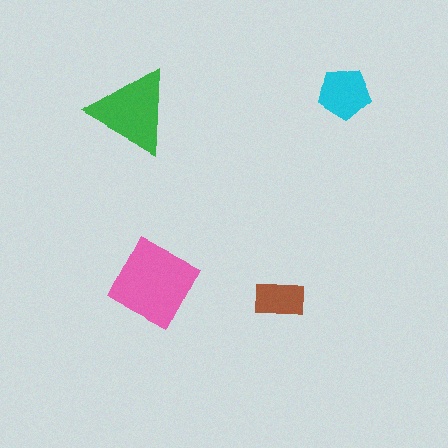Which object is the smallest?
The brown rectangle.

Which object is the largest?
The pink diamond.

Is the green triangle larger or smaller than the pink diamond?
Smaller.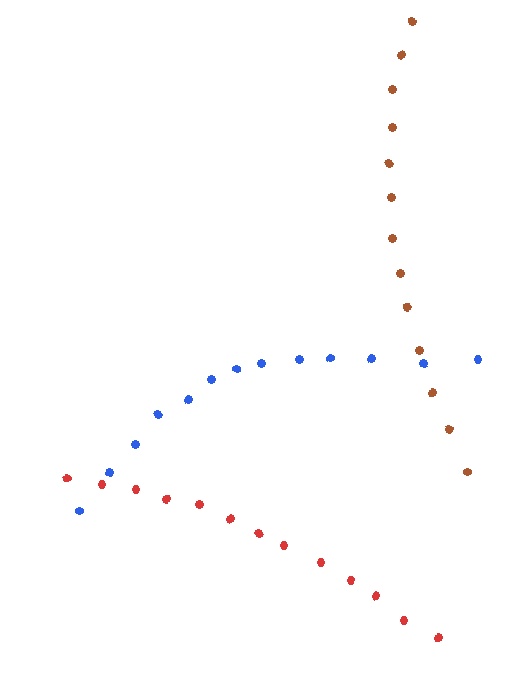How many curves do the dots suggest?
There are 3 distinct paths.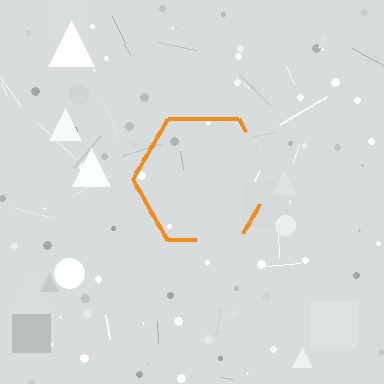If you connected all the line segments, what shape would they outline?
They would outline a hexagon.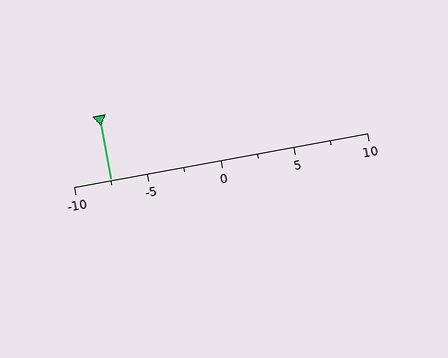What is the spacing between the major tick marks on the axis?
The major ticks are spaced 5 apart.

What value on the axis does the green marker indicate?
The marker indicates approximately -7.5.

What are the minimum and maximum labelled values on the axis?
The axis runs from -10 to 10.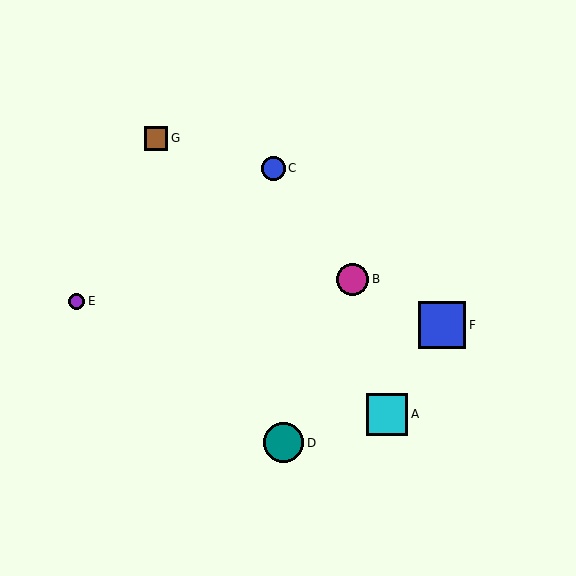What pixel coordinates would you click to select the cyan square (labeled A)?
Click at (387, 414) to select the cyan square A.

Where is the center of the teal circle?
The center of the teal circle is at (284, 443).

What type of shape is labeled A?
Shape A is a cyan square.